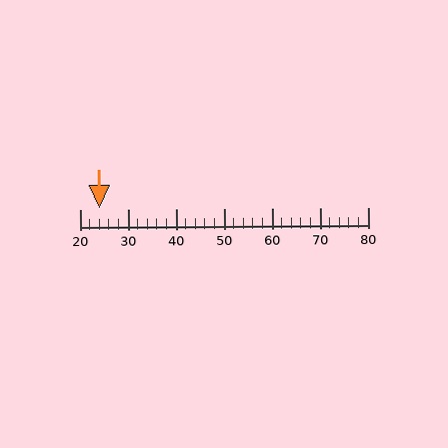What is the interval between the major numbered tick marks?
The major tick marks are spaced 10 units apart.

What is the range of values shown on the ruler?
The ruler shows values from 20 to 80.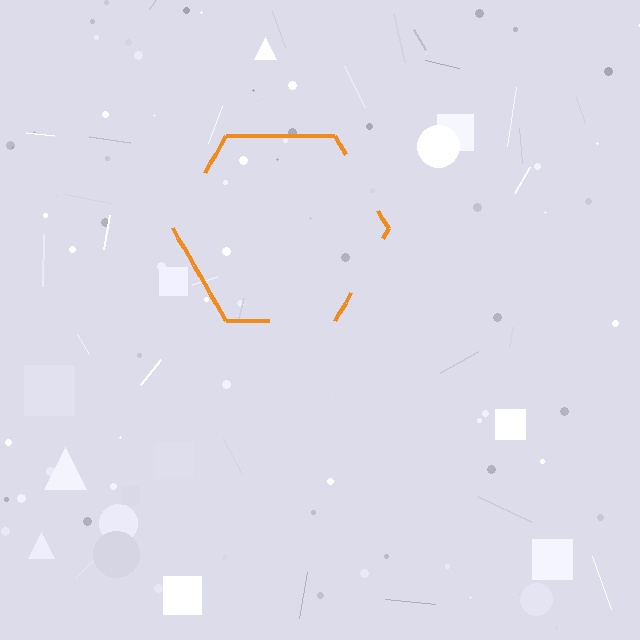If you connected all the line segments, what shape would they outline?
They would outline a hexagon.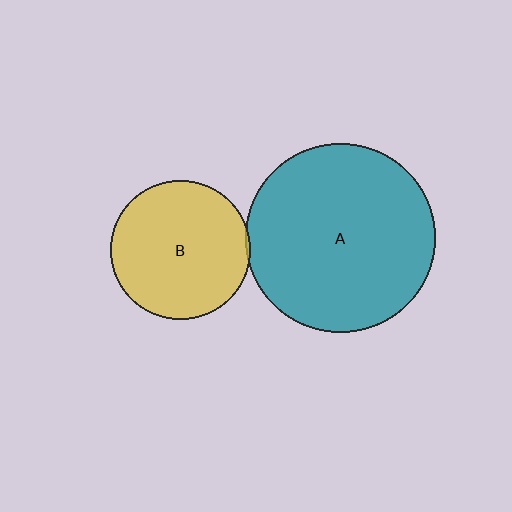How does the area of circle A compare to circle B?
Approximately 1.9 times.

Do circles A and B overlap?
Yes.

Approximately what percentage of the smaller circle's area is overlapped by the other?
Approximately 5%.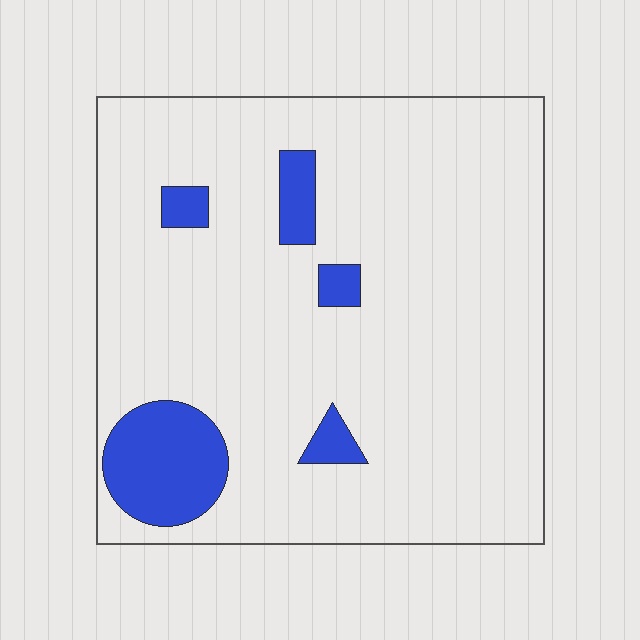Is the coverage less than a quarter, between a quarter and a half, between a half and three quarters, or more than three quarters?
Less than a quarter.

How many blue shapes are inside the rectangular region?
5.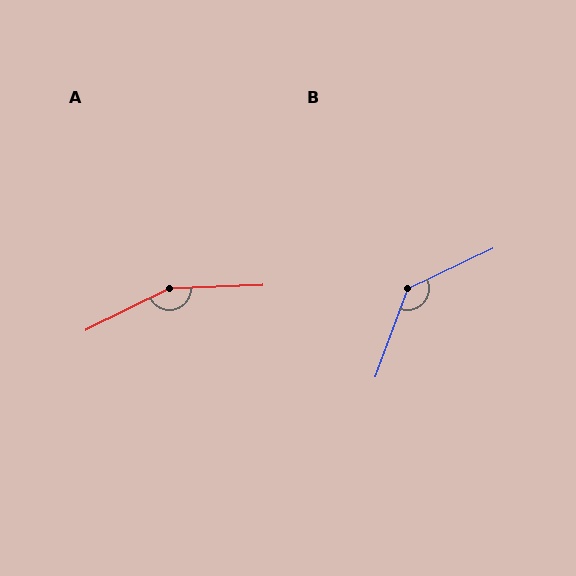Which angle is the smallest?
B, at approximately 136 degrees.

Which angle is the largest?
A, at approximately 155 degrees.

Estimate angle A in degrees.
Approximately 155 degrees.